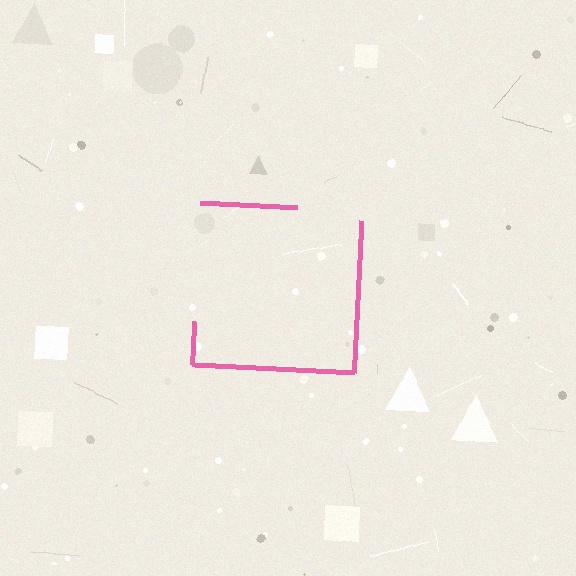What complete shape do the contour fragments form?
The contour fragments form a square.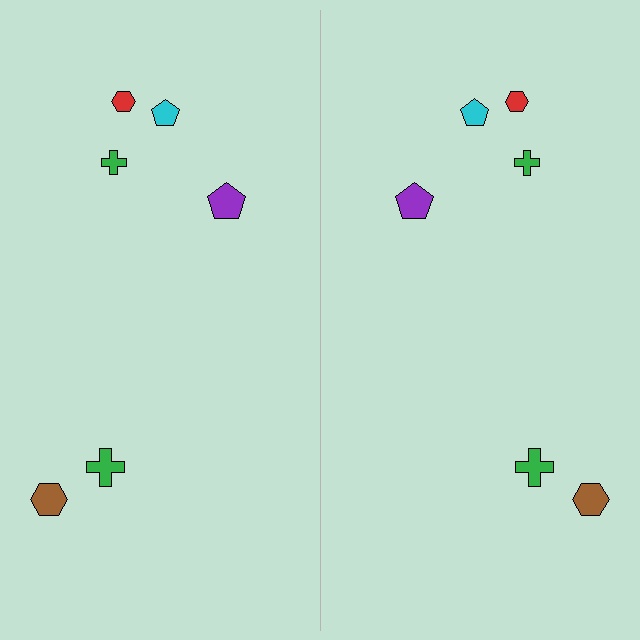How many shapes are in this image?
There are 12 shapes in this image.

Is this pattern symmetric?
Yes, this pattern has bilateral (reflection) symmetry.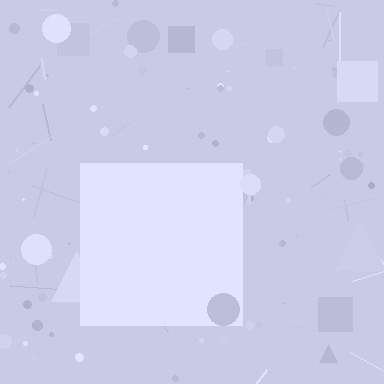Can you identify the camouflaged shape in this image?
The camouflaged shape is a square.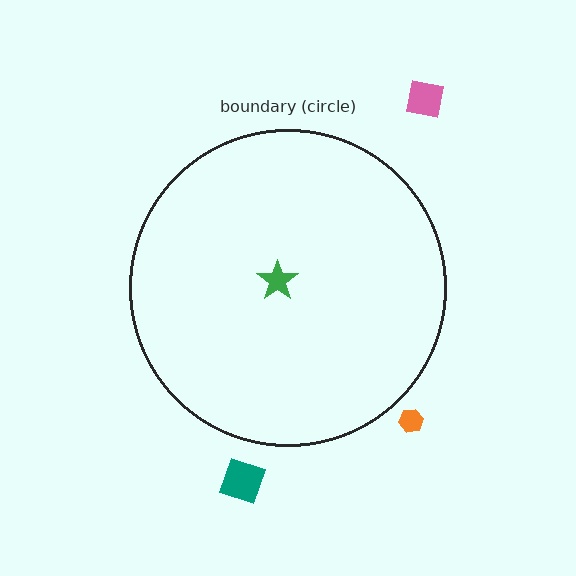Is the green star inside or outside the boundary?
Inside.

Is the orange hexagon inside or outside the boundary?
Outside.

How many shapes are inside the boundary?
1 inside, 3 outside.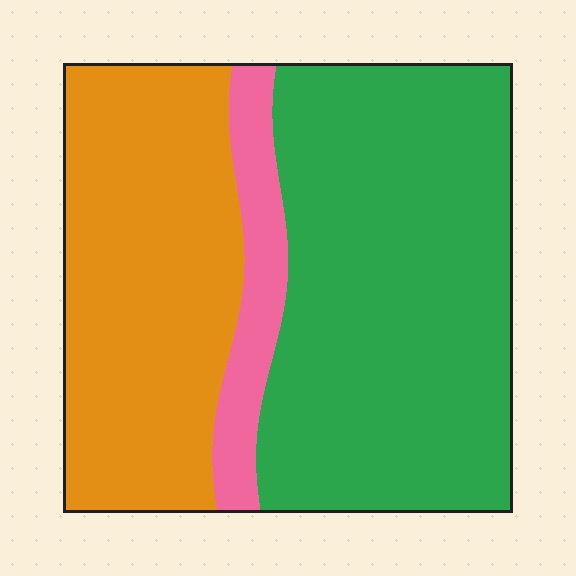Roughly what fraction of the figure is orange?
Orange takes up between a third and a half of the figure.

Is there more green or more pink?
Green.